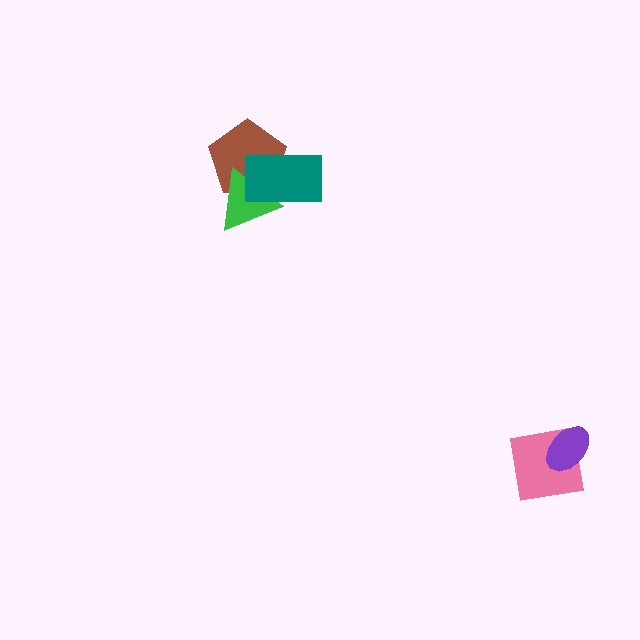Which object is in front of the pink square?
The purple ellipse is in front of the pink square.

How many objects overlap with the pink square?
1 object overlaps with the pink square.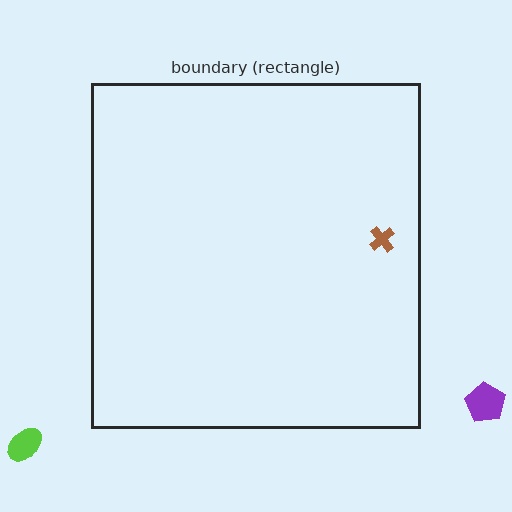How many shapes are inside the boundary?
1 inside, 2 outside.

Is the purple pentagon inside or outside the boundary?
Outside.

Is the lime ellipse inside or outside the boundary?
Outside.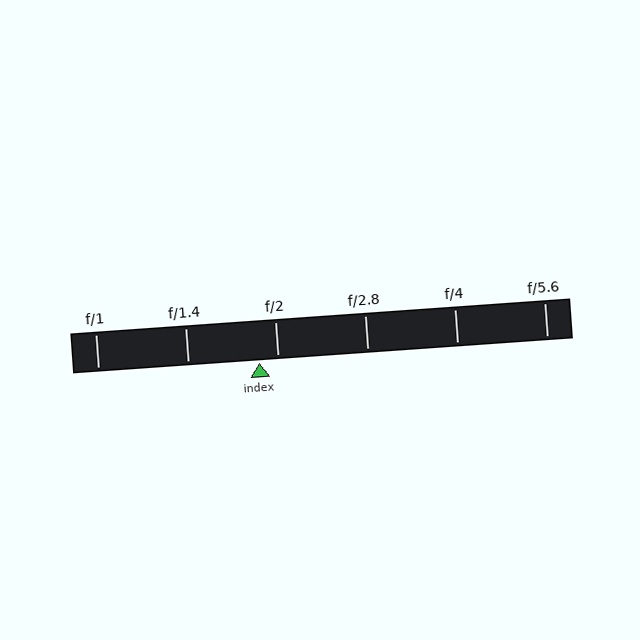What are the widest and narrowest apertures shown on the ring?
The widest aperture shown is f/1 and the narrowest is f/5.6.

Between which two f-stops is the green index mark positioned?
The index mark is between f/1.4 and f/2.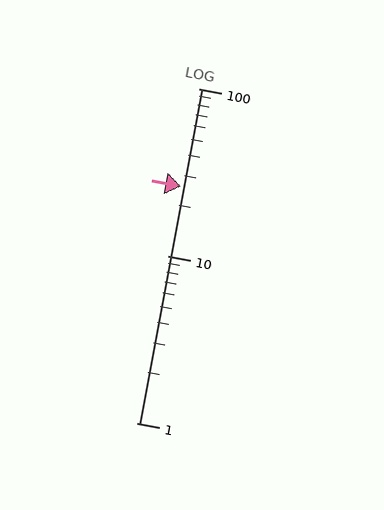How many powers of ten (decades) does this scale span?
The scale spans 2 decades, from 1 to 100.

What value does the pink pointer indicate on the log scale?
The pointer indicates approximately 26.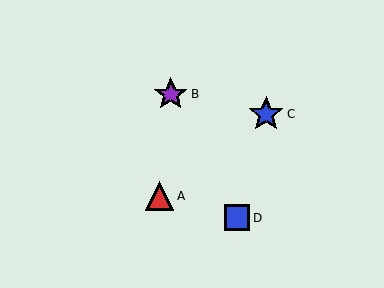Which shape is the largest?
The blue star (labeled C) is the largest.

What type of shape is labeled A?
Shape A is a red triangle.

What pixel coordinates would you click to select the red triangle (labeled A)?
Click at (159, 196) to select the red triangle A.